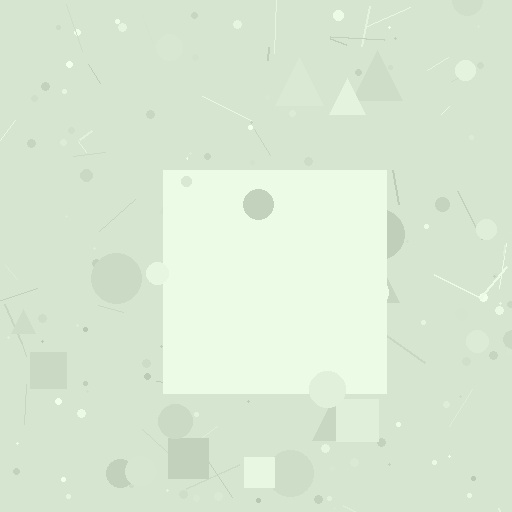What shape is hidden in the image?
A square is hidden in the image.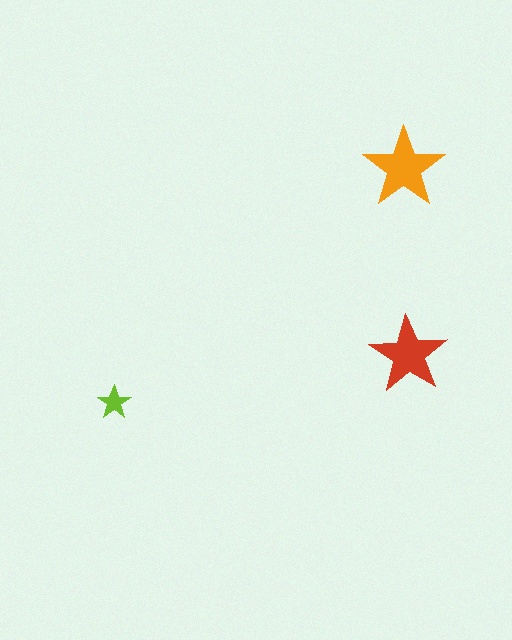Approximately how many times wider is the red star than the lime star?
About 2.5 times wider.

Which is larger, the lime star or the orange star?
The orange one.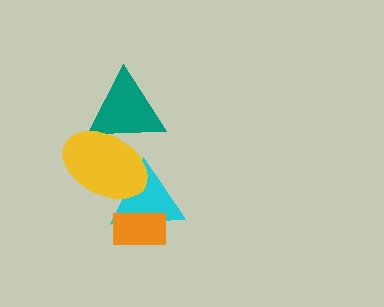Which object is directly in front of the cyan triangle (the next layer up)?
The orange rectangle is directly in front of the cyan triangle.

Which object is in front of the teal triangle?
The yellow ellipse is in front of the teal triangle.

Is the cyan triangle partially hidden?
Yes, it is partially covered by another shape.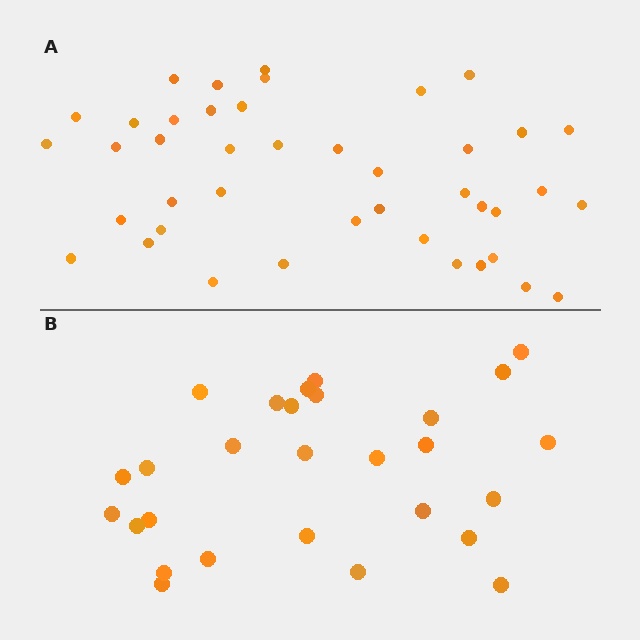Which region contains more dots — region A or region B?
Region A (the top region) has more dots.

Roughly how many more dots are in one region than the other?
Region A has approximately 15 more dots than region B.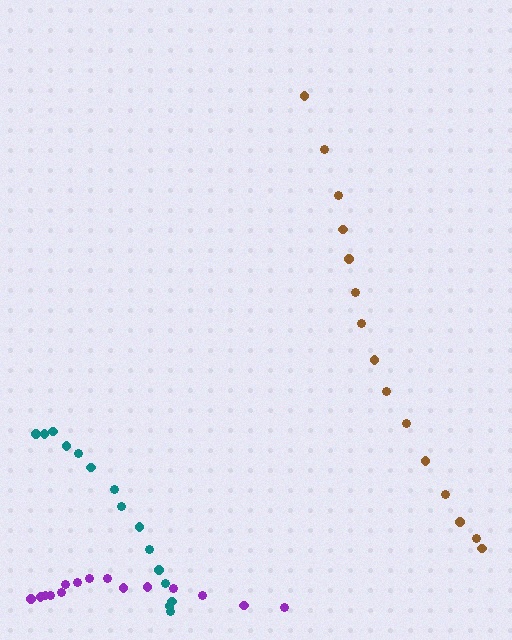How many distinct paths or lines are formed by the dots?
There are 3 distinct paths.